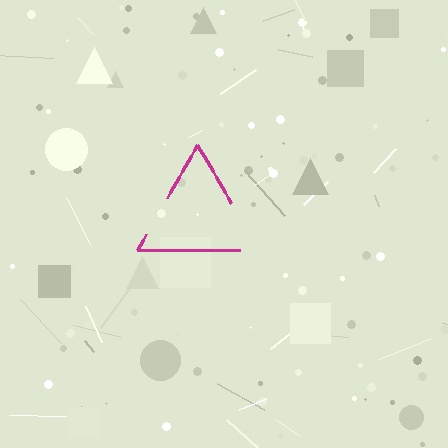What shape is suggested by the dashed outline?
The dashed outline suggests a triangle.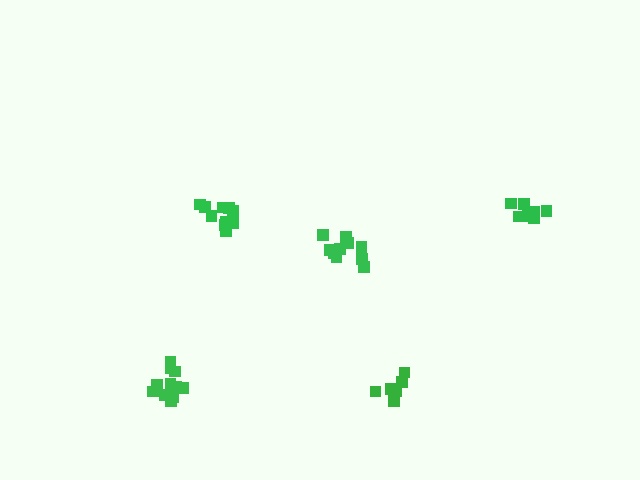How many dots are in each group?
Group 1: 7 dots, Group 2: 10 dots, Group 3: 10 dots, Group 4: 12 dots, Group 5: 7 dots (46 total).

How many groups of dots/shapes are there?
There are 5 groups.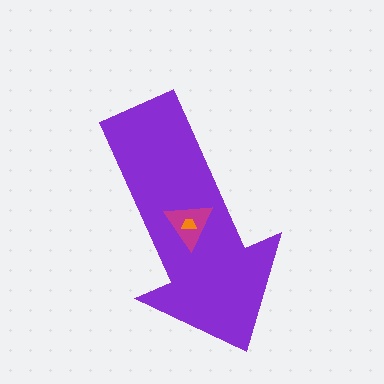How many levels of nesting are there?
3.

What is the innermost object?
The orange trapezoid.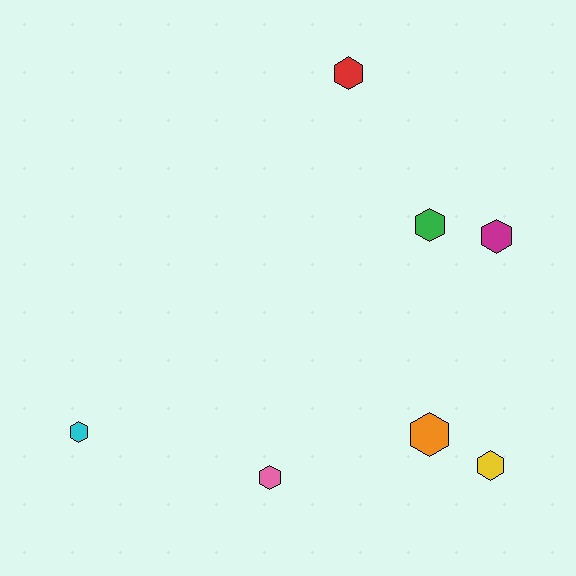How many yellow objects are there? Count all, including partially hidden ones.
There is 1 yellow object.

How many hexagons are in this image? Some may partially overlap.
There are 7 hexagons.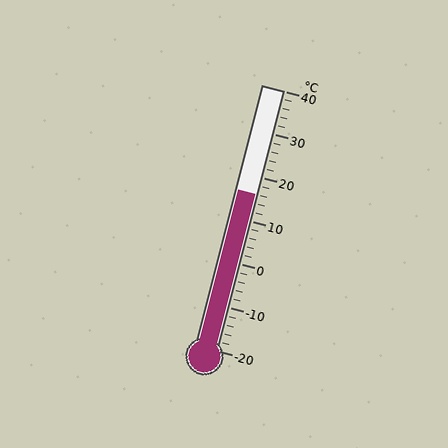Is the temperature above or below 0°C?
The temperature is above 0°C.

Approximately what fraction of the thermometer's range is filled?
The thermometer is filled to approximately 60% of its range.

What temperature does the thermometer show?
The thermometer shows approximately 16°C.